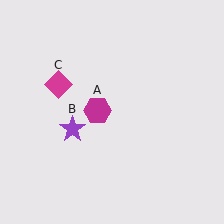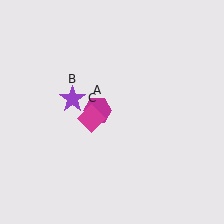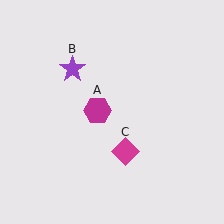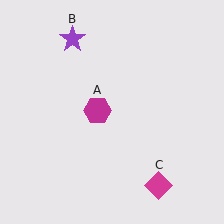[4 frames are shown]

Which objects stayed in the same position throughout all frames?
Magenta hexagon (object A) remained stationary.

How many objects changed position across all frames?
2 objects changed position: purple star (object B), magenta diamond (object C).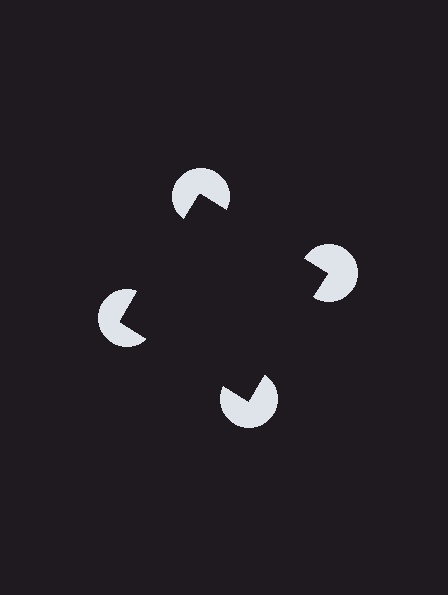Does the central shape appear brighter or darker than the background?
It typically appears slightly darker than the background, even though no actual brightness change is drawn.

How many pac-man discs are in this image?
There are 4 — one at each vertex of the illusory square.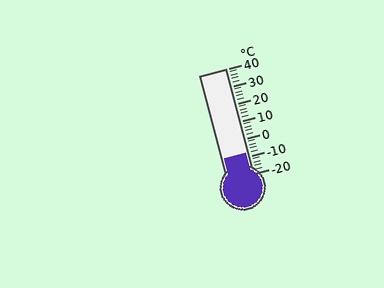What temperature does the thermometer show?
The thermometer shows approximately -8°C.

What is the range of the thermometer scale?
The thermometer scale ranges from -20°C to 40°C.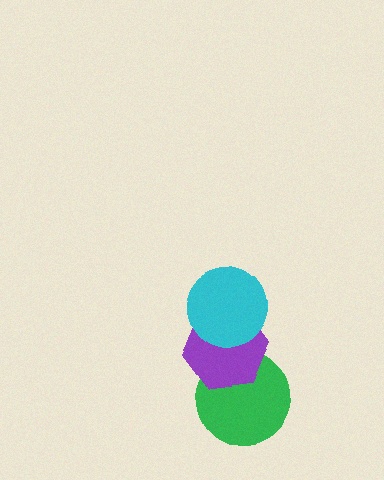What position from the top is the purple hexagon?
The purple hexagon is 2nd from the top.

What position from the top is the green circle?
The green circle is 3rd from the top.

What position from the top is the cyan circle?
The cyan circle is 1st from the top.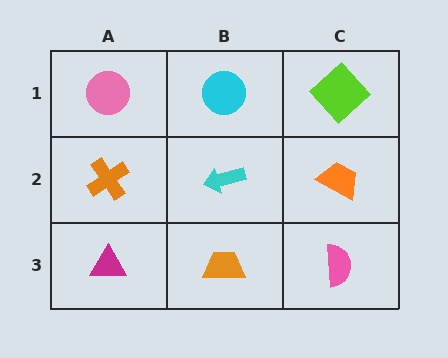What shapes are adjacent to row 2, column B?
A cyan circle (row 1, column B), an orange trapezoid (row 3, column B), an orange cross (row 2, column A), an orange trapezoid (row 2, column C).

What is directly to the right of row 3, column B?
A pink semicircle.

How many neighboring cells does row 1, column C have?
2.